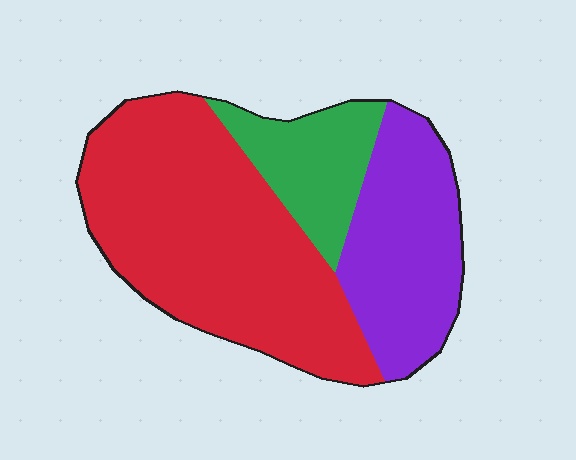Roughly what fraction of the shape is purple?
Purple takes up about one quarter (1/4) of the shape.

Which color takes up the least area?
Green, at roughly 15%.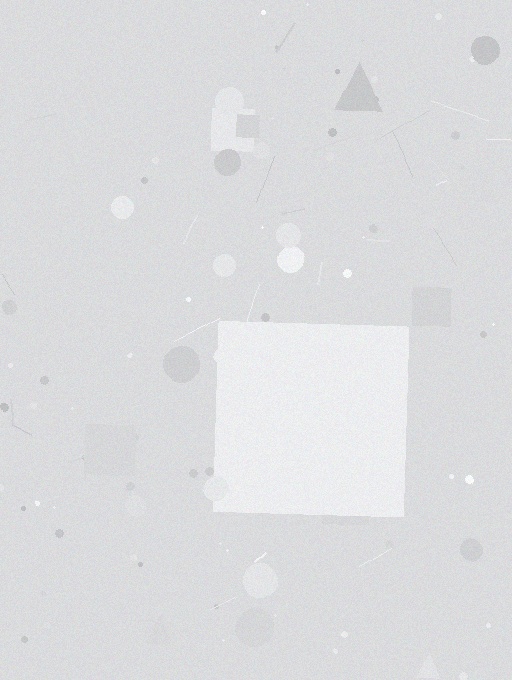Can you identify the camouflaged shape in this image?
The camouflaged shape is a square.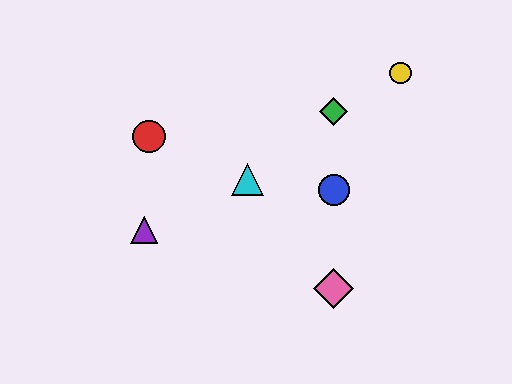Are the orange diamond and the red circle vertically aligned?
No, the orange diamond is at x≈334 and the red circle is at x≈149.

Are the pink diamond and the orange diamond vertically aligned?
Yes, both are at x≈334.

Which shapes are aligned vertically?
The blue circle, the green diamond, the orange diamond, the pink diamond are aligned vertically.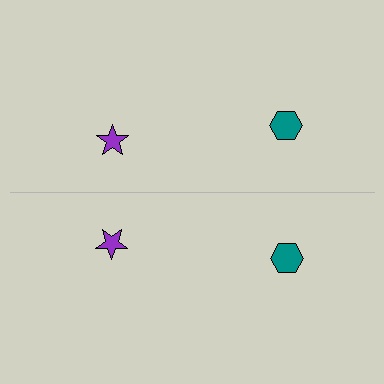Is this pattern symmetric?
Yes, this pattern has bilateral (reflection) symmetry.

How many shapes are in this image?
There are 4 shapes in this image.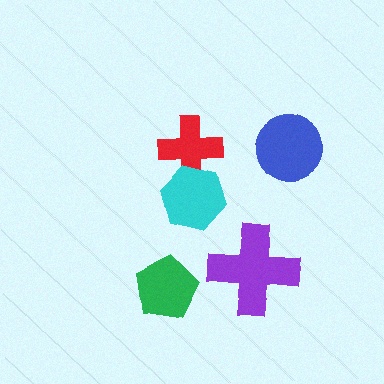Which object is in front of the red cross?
The cyan hexagon is in front of the red cross.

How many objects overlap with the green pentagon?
0 objects overlap with the green pentagon.